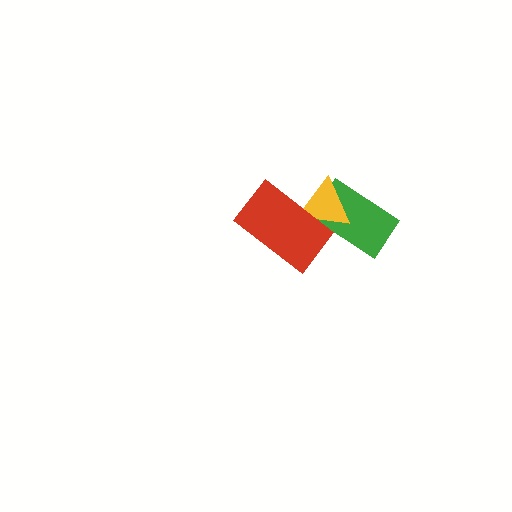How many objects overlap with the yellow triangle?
2 objects overlap with the yellow triangle.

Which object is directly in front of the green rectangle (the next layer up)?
The yellow triangle is directly in front of the green rectangle.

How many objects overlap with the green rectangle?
2 objects overlap with the green rectangle.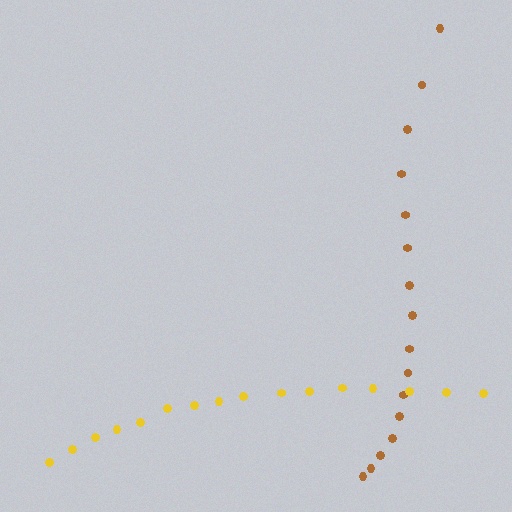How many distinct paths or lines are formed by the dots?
There are 2 distinct paths.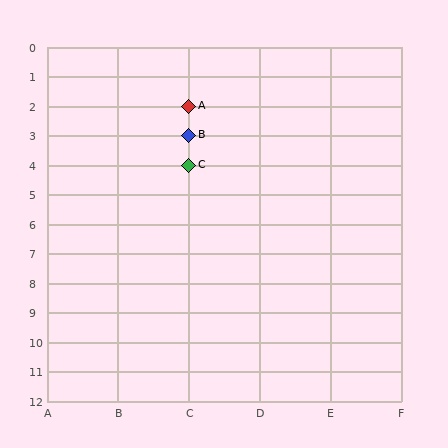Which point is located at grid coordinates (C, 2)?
Point A is at (C, 2).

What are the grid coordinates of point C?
Point C is at grid coordinates (C, 4).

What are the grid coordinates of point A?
Point A is at grid coordinates (C, 2).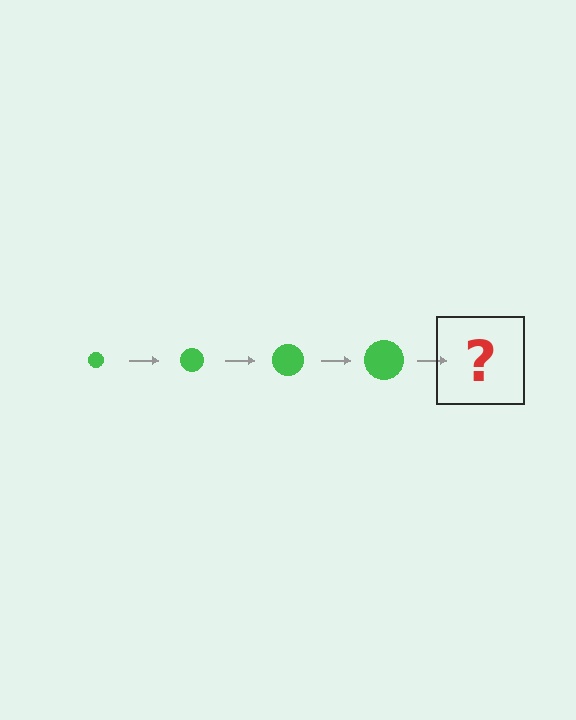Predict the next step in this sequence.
The next step is a green circle, larger than the previous one.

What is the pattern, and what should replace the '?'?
The pattern is that the circle gets progressively larger each step. The '?' should be a green circle, larger than the previous one.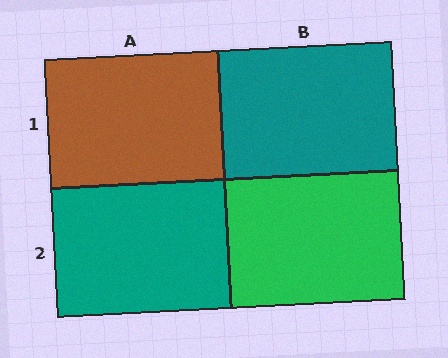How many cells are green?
1 cell is green.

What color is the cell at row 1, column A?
Brown.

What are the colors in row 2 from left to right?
Teal, green.